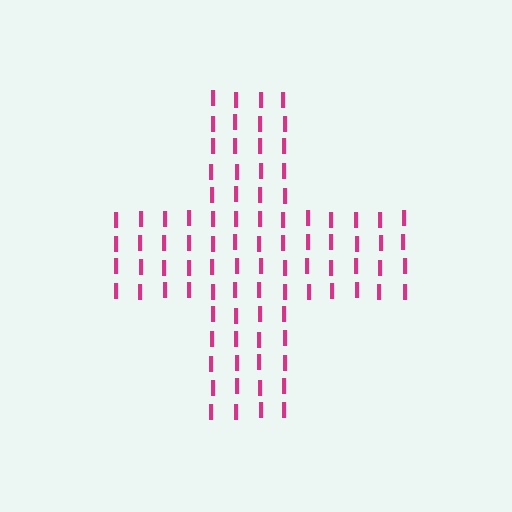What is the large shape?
The large shape is a cross.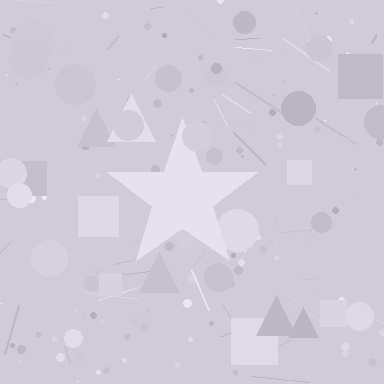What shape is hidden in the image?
A star is hidden in the image.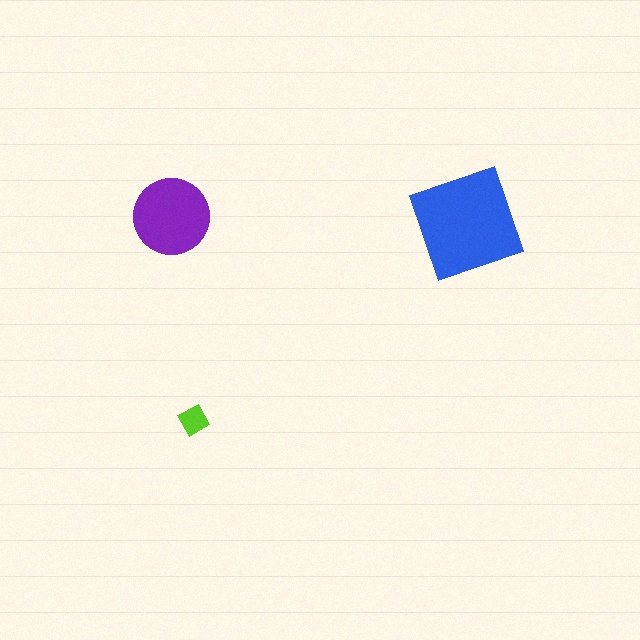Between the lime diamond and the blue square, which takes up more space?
The blue square.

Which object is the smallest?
The lime diamond.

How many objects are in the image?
There are 3 objects in the image.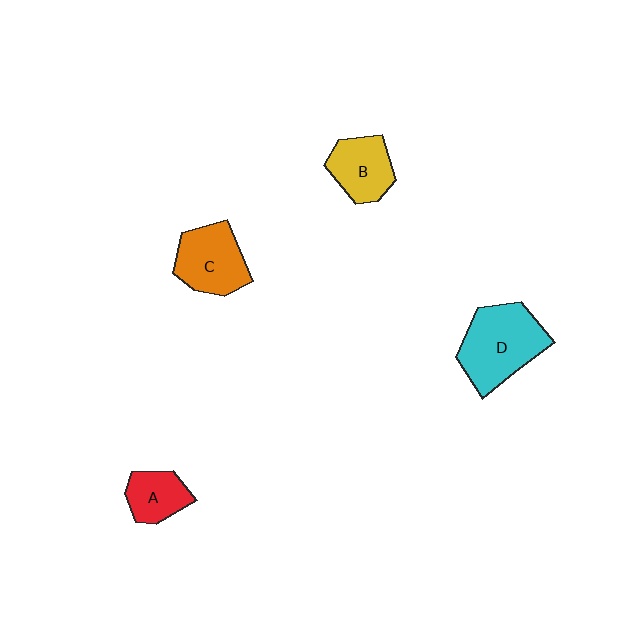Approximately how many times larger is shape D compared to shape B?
Approximately 1.6 times.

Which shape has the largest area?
Shape D (cyan).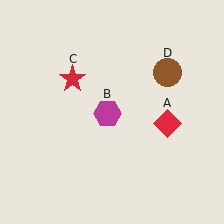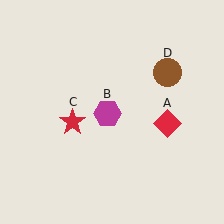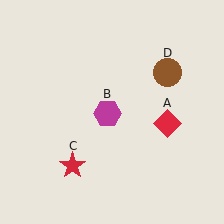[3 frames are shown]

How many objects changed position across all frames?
1 object changed position: red star (object C).